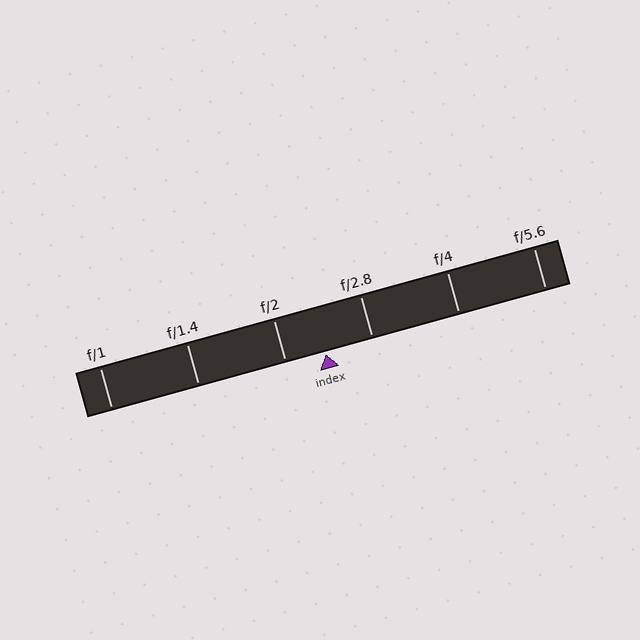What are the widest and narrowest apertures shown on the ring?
The widest aperture shown is f/1 and the narrowest is f/5.6.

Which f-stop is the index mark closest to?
The index mark is closest to f/2.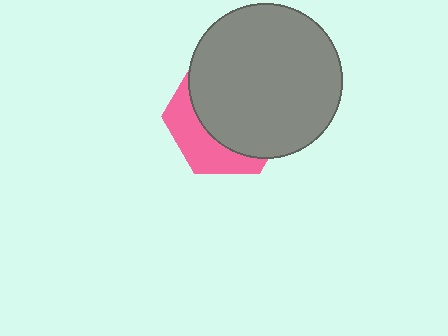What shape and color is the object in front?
The object in front is a gray circle.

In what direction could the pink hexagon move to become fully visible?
The pink hexagon could move toward the lower-left. That would shift it out from behind the gray circle entirely.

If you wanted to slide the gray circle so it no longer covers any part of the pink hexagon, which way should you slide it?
Slide it toward the upper-right — that is the most direct way to separate the two shapes.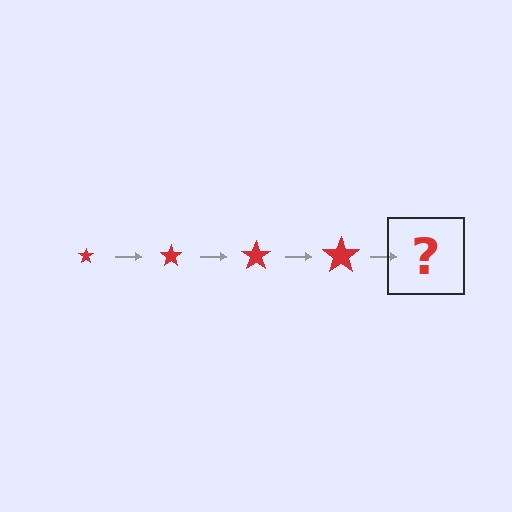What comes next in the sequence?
The next element should be a red star, larger than the previous one.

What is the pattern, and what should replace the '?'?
The pattern is that the star gets progressively larger each step. The '?' should be a red star, larger than the previous one.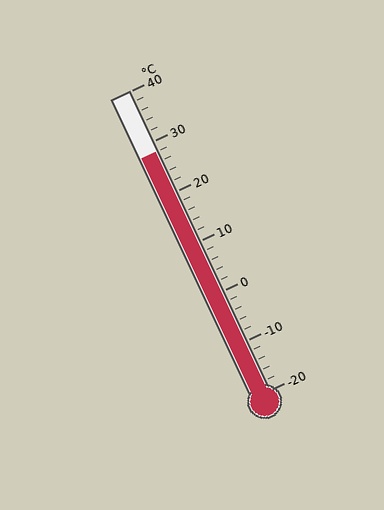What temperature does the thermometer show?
The thermometer shows approximately 28°C.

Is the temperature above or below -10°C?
The temperature is above -10°C.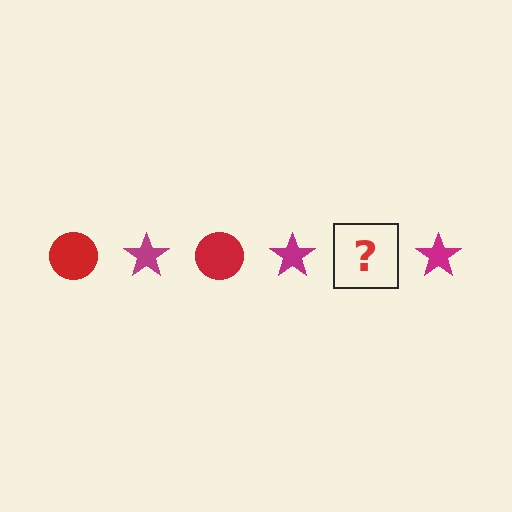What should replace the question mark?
The question mark should be replaced with a red circle.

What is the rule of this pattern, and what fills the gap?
The rule is that the pattern alternates between red circle and magenta star. The gap should be filled with a red circle.